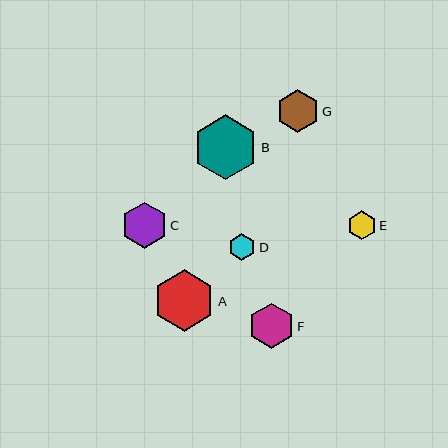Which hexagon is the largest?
Hexagon B is the largest with a size of approximately 64 pixels.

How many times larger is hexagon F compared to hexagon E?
Hexagon F is approximately 1.6 times the size of hexagon E.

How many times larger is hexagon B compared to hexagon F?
Hexagon B is approximately 1.4 times the size of hexagon F.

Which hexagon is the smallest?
Hexagon D is the smallest with a size of approximately 27 pixels.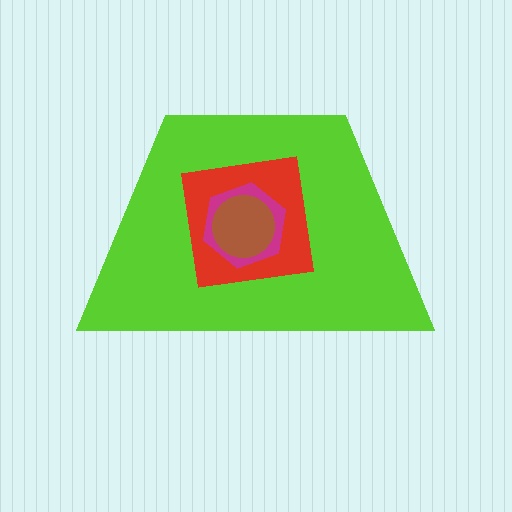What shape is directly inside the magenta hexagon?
The brown circle.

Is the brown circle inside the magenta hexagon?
Yes.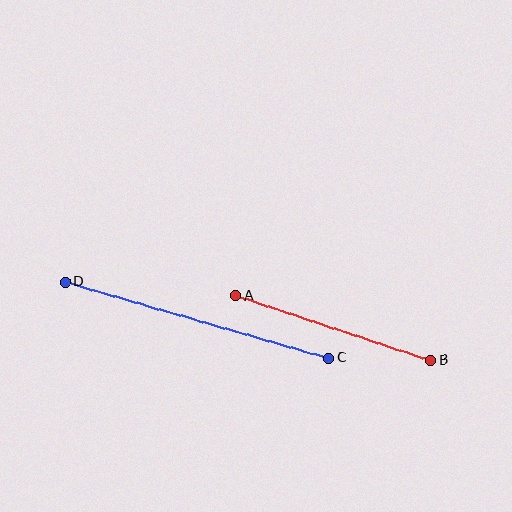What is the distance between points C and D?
The distance is approximately 274 pixels.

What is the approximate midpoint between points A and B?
The midpoint is at approximately (333, 328) pixels.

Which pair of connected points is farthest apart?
Points C and D are farthest apart.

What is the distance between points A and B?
The distance is approximately 205 pixels.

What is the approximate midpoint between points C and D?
The midpoint is at approximately (197, 320) pixels.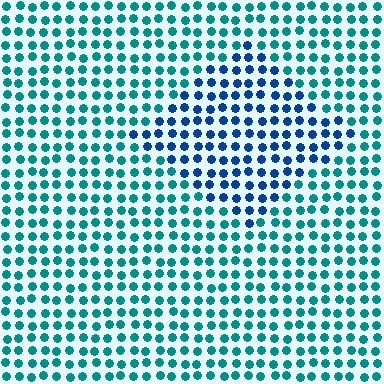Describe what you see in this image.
The image is filled with small teal elements in a uniform arrangement. A diamond-shaped region is visible where the elements are tinted to a slightly different hue, forming a subtle color boundary.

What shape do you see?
I see a diamond.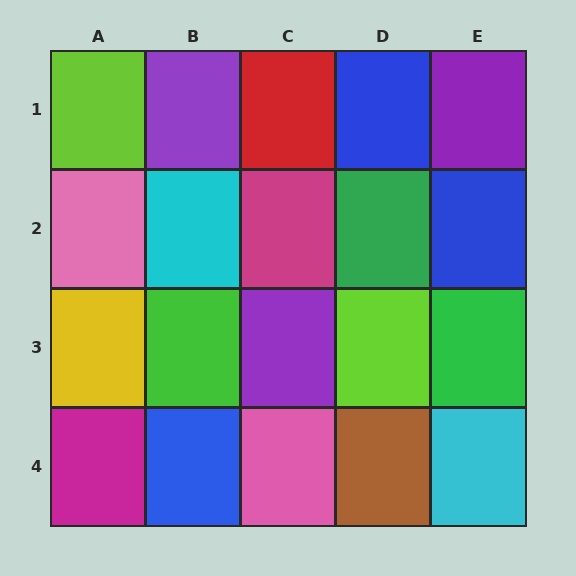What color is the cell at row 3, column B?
Green.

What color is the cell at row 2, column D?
Green.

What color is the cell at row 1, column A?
Lime.